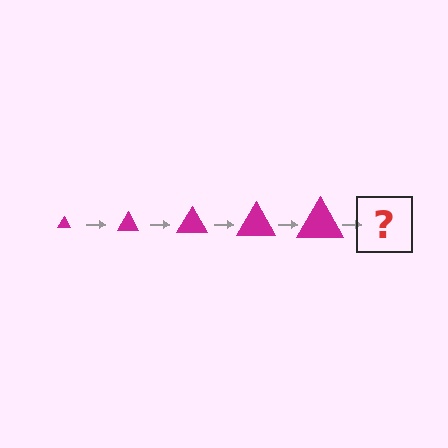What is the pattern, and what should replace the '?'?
The pattern is that the triangle gets progressively larger each step. The '?' should be a magenta triangle, larger than the previous one.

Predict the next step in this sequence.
The next step is a magenta triangle, larger than the previous one.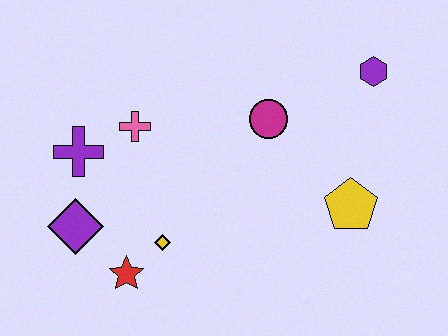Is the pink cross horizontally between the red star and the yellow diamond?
Yes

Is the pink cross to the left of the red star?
No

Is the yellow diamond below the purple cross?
Yes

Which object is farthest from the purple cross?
The purple hexagon is farthest from the purple cross.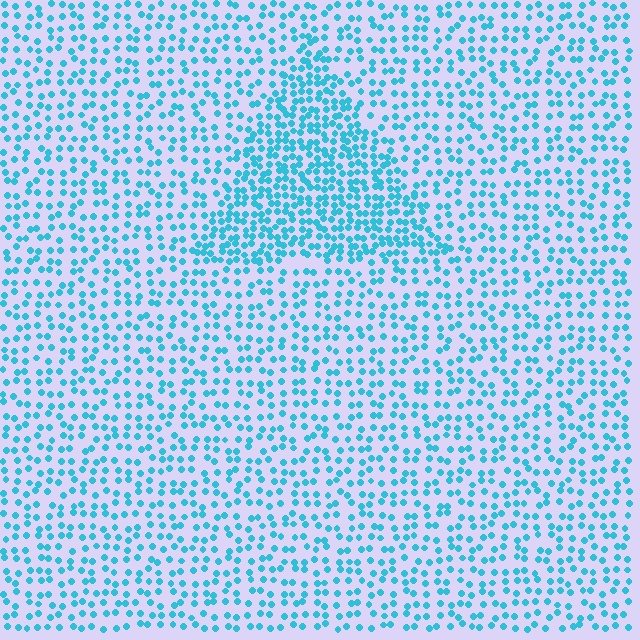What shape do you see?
I see a triangle.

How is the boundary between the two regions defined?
The boundary is defined by a change in element density (approximately 1.9x ratio). All elements are the same color, size, and shape.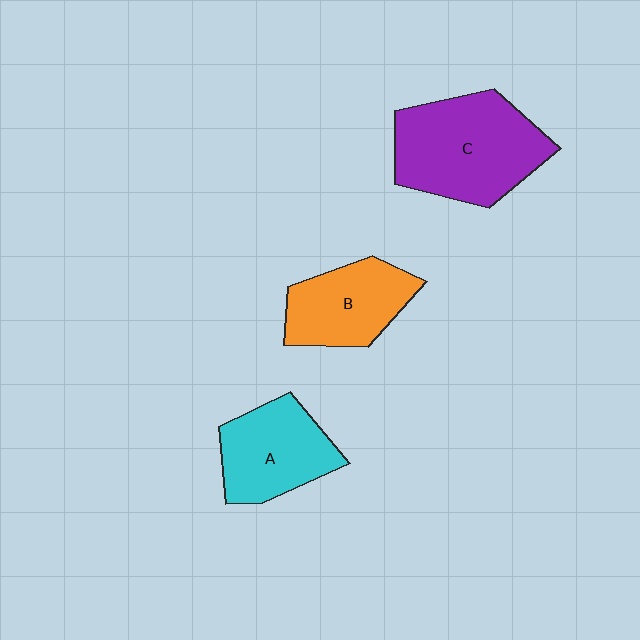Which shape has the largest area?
Shape C (purple).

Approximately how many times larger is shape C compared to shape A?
Approximately 1.5 times.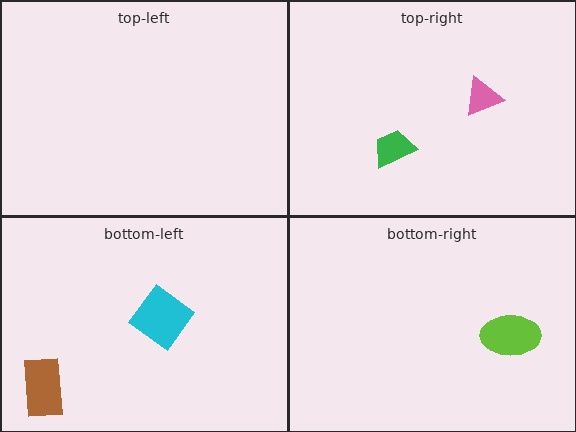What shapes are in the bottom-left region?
The brown rectangle, the cyan diamond.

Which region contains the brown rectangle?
The bottom-left region.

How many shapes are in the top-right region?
2.